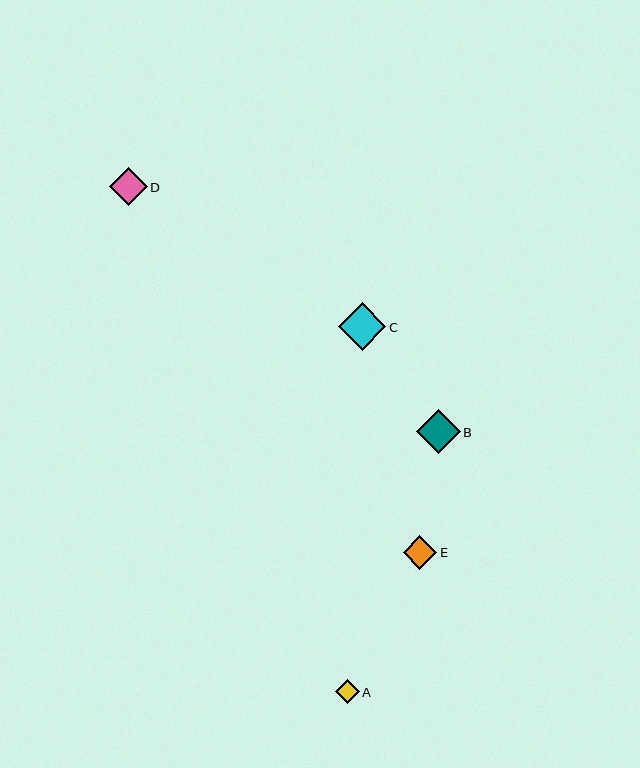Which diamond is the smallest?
Diamond A is the smallest with a size of approximately 24 pixels.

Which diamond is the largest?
Diamond C is the largest with a size of approximately 48 pixels.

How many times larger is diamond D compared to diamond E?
Diamond D is approximately 1.1 times the size of diamond E.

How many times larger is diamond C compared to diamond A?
Diamond C is approximately 2.0 times the size of diamond A.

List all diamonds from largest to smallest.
From largest to smallest: C, B, D, E, A.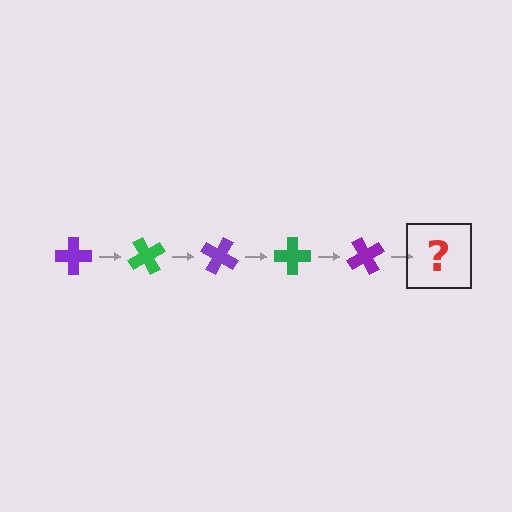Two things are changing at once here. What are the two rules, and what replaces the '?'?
The two rules are that it rotates 60 degrees each step and the color cycles through purple and green. The '?' should be a green cross, rotated 300 degrees from the start.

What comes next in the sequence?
The next element should be a green cross, rotated 300 degrees from the start.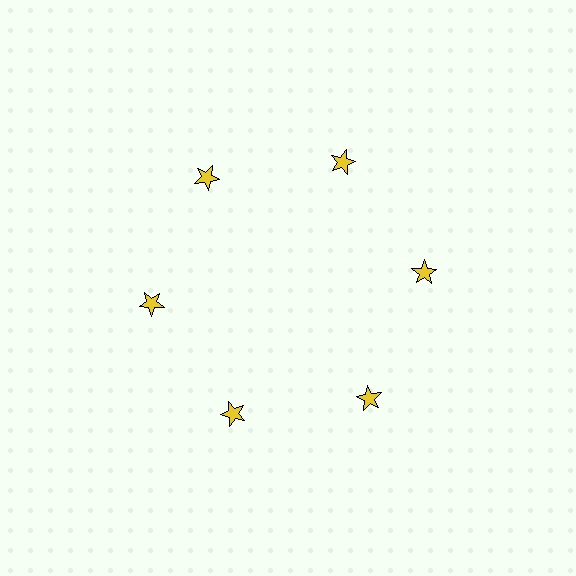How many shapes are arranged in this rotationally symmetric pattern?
There are 6 shapes, arranged in 6 groups of 1.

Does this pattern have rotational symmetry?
Yes, this pattern has 6-fold rotational symmetry. It looks the same after rotating 60 degrees around the center.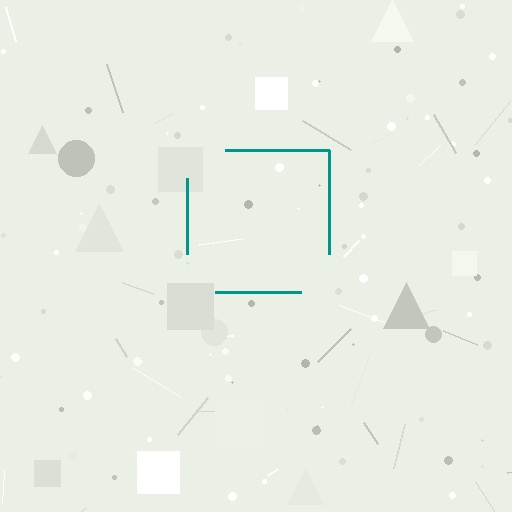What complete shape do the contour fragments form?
The contour fragments form a square.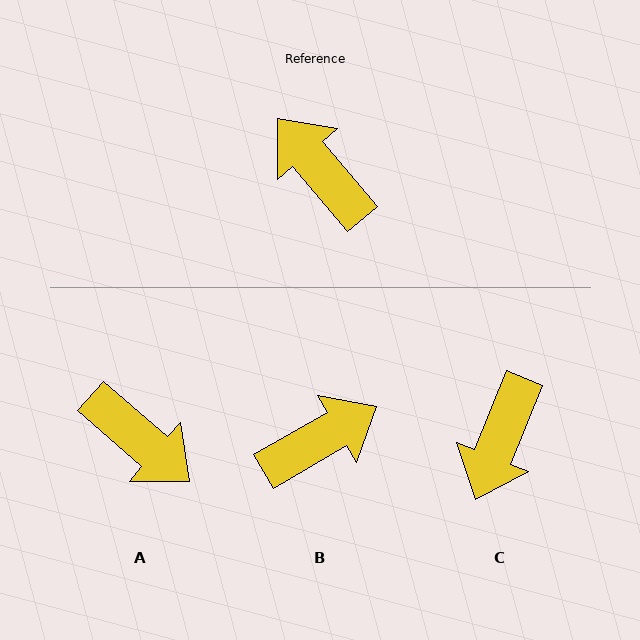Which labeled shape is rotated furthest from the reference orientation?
A, about 171 degrees away.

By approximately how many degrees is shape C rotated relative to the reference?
Approximately 118 degrees counter-clockwise.